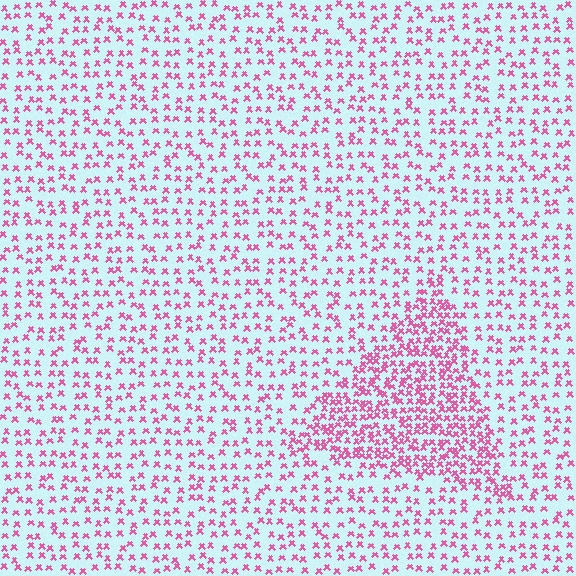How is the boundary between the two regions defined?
The boundary is defined by a change in element density (approximately 2.2x ratio). All elements are the same color, size, and shape.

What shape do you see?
I see a triangle.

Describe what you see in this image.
The image contains small pink elements arranged at two different densities. A triangle-shaped region is visible where the elements are more densely packed than the surrounding area.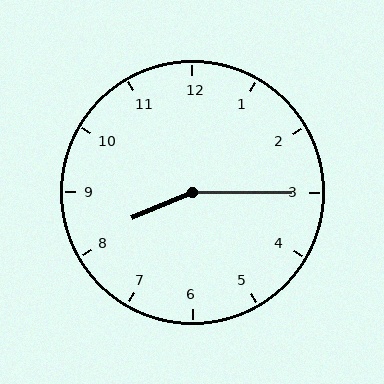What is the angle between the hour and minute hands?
Approximately 158 degrees.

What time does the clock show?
8:15.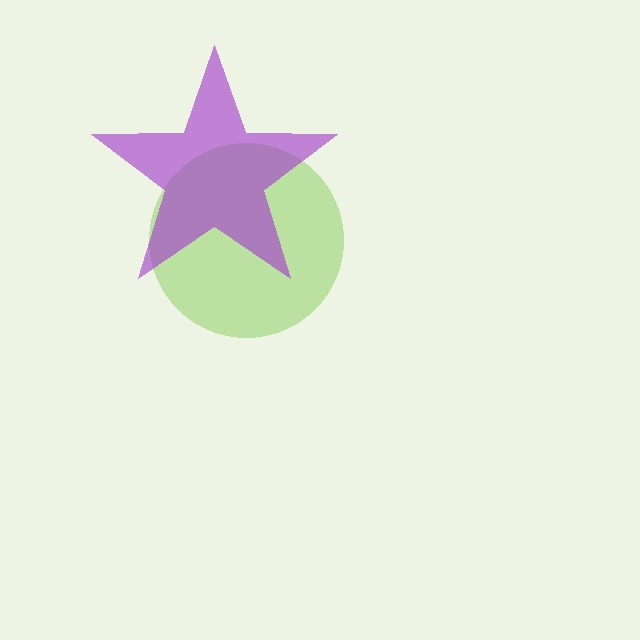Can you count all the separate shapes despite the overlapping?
Yes, there are 2 separate shapes.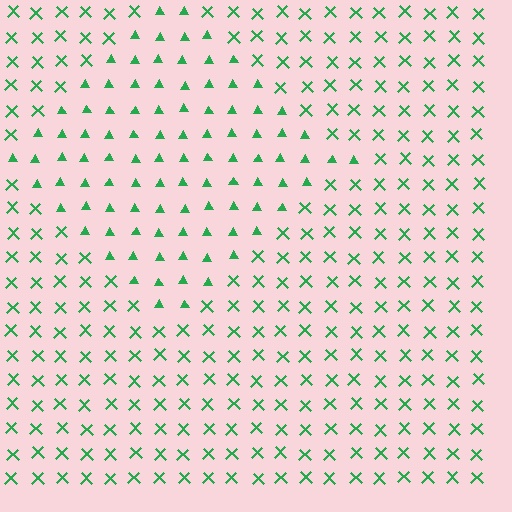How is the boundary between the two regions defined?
The boundary is defined by a change in element shape: triangles inside vs. X marks outside. All elements share the same color and spacing.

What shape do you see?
I see a diamond.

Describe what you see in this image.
The image is filled with small green elements arranged in a uniform grid. A diamond-shaped region contains triangles, while the surrounding area contains X marks. The boundary is defined purely by the change in element shape.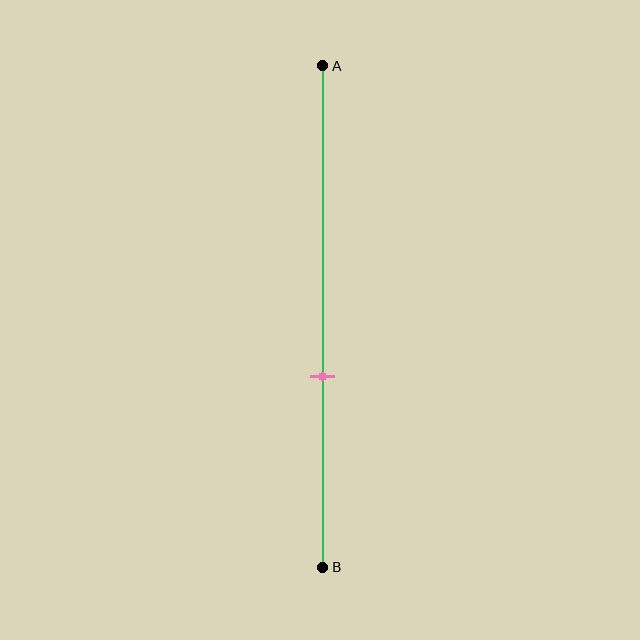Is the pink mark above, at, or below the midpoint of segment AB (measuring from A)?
The pink mark is below the midpoint of segment AB.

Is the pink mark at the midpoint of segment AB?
No, the mark is at about 60% from A, not at the 50% midpoint.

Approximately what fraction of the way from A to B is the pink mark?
The pink mark is approximately 60% of the way from A to B.